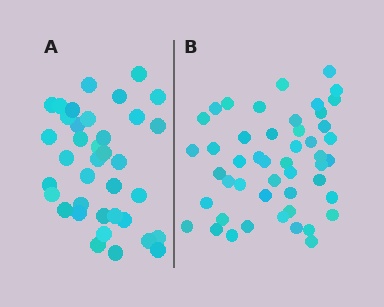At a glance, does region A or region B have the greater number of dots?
Region B (the right region) has more dots.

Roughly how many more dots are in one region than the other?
Region B has roughly 12 or so more dots than region A.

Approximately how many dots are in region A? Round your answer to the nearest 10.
About 40 dots. (The exact count is 37, which rounds to 40.)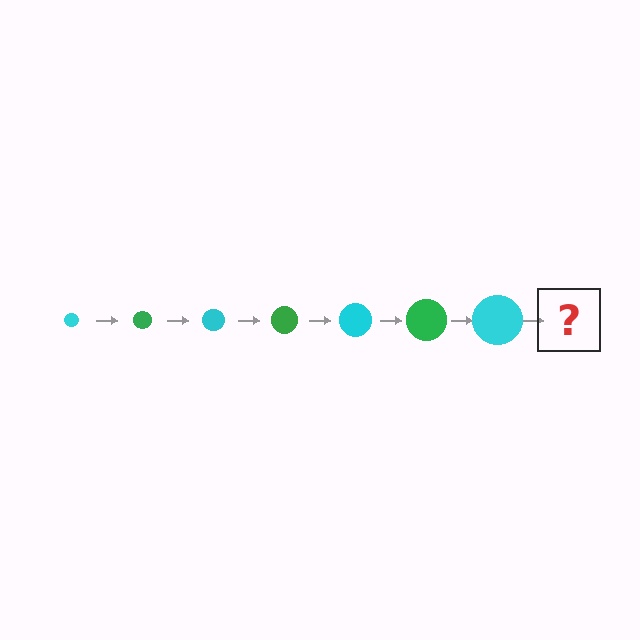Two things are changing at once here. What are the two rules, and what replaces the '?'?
The two rules are that the circle grows larger each step and the color cycles through cyan and green. The '?' should be a green circle, larger than the previous one.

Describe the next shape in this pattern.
It should be a green circle, larger than the previous one.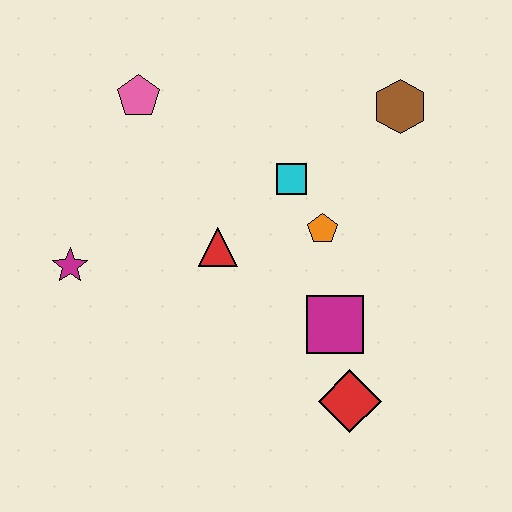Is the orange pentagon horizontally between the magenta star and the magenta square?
Yes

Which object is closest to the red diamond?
The magenta square is closest to the red diamond.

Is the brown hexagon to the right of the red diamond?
Yes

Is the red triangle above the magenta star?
Yes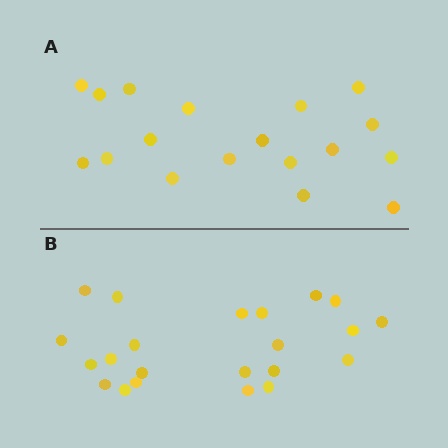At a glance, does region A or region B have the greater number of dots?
Region B (the bottom region) has more dots.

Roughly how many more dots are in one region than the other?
Region B has about 4 more dots than region A.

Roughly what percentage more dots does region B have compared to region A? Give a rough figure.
About 20% more.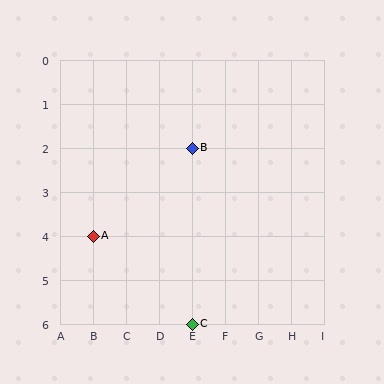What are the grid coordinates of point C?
Point C is at grid coordinates (E, 6).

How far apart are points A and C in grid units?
Points A and C are 3 columns and 2 rows apart (about 3.6 grid units diagonally).